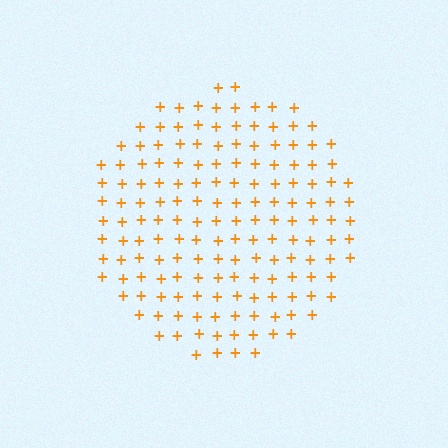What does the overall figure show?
The overall figure shows a circle.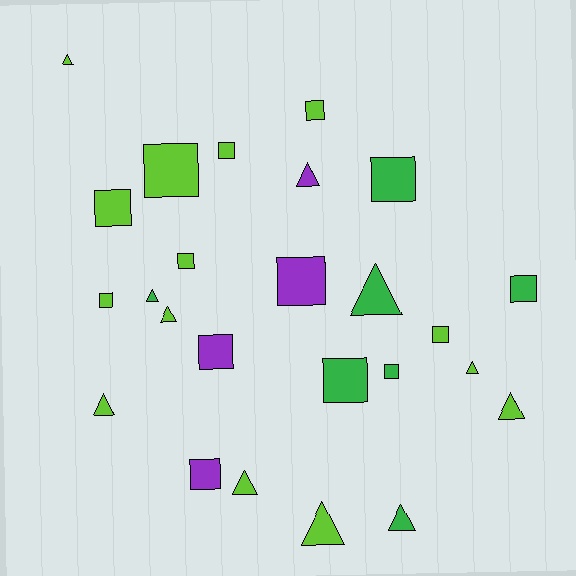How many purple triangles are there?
There is 1 purple triangle.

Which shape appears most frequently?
Square, with 14 objects.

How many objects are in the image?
There are 25 objects.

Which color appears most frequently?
Lime, with 14 objects.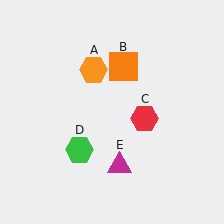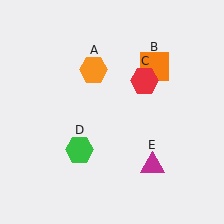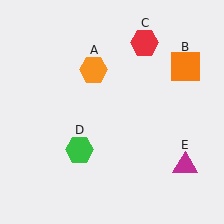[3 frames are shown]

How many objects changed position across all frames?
3 objects changed position: orange square (object B), red hexagon (object C), magenta triangle (object E).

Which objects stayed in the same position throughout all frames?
Orange hexagon (object A) and green hexagon (object D) remained stationary.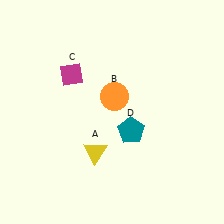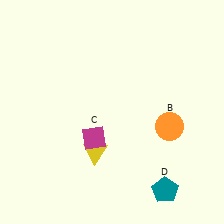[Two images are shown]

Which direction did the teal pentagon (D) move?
The teal pentagon (D) moved down.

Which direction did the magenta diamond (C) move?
The magenta diamond (C) moved down.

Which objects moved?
The objects that moved are: the orange circle (B), the magenta diamond (C), the teal pentagon (D).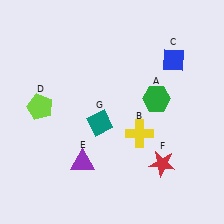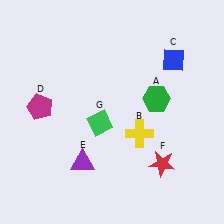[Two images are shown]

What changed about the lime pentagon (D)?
In Image 1, D is lime. In Image 2, it changed to magenta.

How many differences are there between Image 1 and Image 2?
There are 2 differences between the two images.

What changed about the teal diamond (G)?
In Image 1, G is teal. In Image 2, it changed to green.